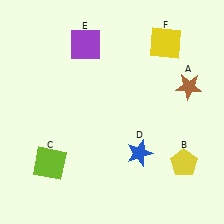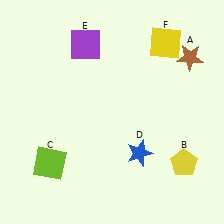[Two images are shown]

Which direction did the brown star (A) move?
The brown star (A) moved up.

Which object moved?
The brown star (A) moved up.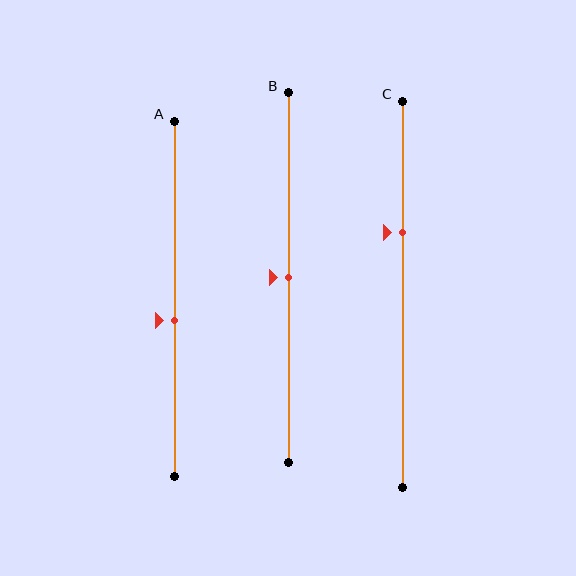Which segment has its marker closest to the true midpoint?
Segment B has its marker closest to the true midpoint.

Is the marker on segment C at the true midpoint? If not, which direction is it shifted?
No, the marker on segment C is shifted upward by about 16% of the segment length.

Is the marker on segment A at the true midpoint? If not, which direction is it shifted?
No, the marker on segment A is shifted downward by about 6% of the segment length.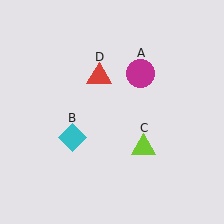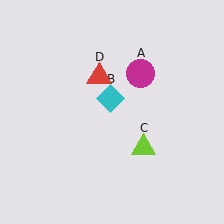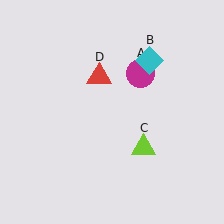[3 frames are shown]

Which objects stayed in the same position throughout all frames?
Magenta circle (object A) and lime triangle (object C) and red triangle (object D) remained stationary.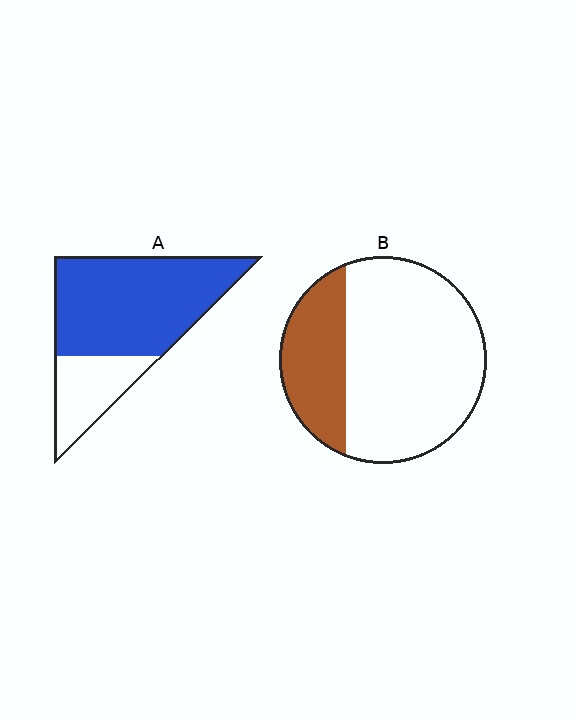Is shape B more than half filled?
No.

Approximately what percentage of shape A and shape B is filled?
A is approximately 75% and B is approximately 30%.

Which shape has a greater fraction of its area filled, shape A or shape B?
Shape A.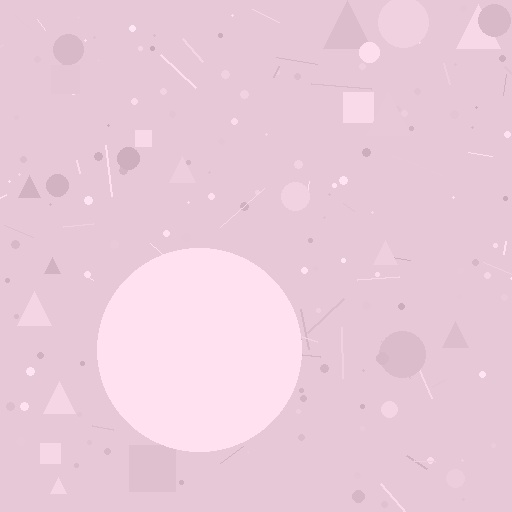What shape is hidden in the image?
A circle is hidden in the image.